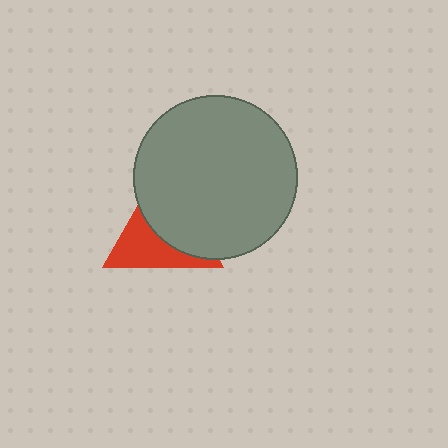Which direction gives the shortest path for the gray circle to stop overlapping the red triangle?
Moving toward the upper-right gives the shortest separation.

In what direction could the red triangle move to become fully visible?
The red triangle could move toward the lower-left. That would shift it out from behind the gray circle entirely.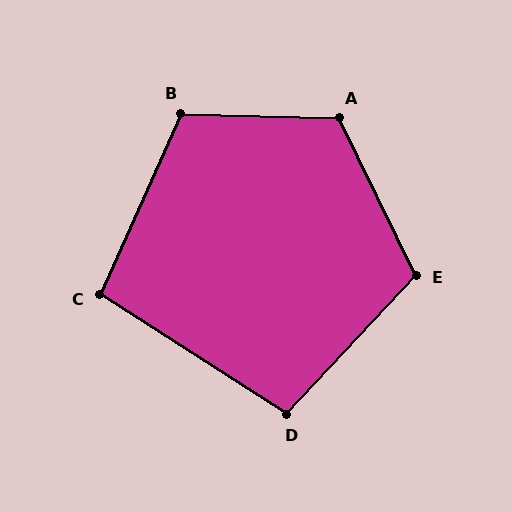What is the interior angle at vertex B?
Approximately 113 degrees (obtuse).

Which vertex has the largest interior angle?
A, at approximately 118 degrees.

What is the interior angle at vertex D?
Approximately 100 degrees (obtuse).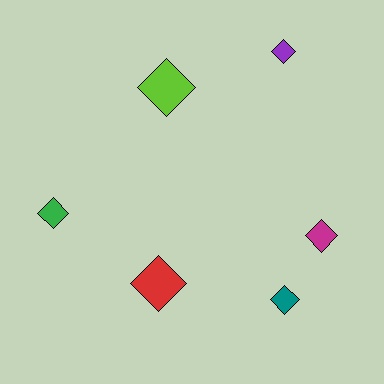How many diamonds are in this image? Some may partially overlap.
There are 6 diamonds.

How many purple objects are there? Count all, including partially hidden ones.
There is 1 purple object.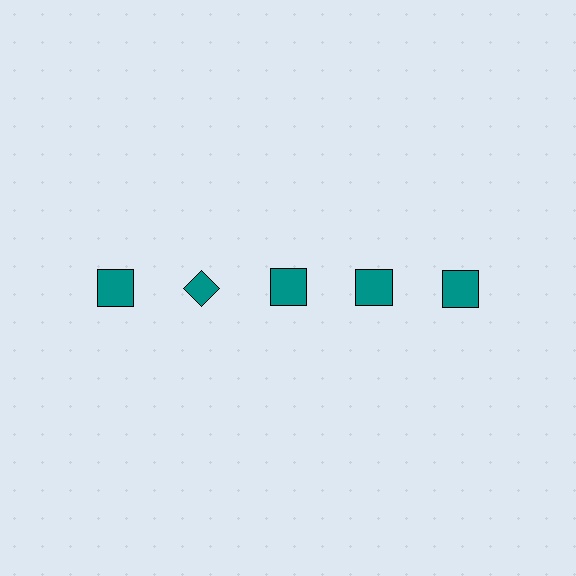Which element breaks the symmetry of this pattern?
The teal diamond in the top row, second from left column breaks the symmetry. All other shapes are teal squares.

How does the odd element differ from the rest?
It has a different shape: diamond instead of square.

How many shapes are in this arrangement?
There are 5 shapes arranged in a grid pattern.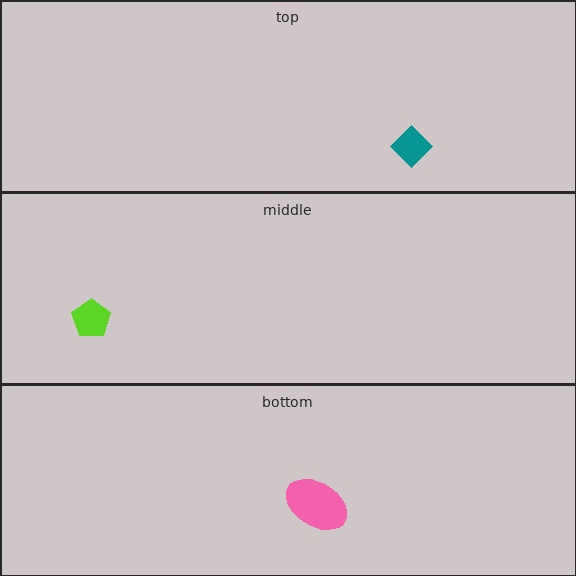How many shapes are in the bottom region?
1.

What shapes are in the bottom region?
The pink ellipse.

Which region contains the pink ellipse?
The bottom region.